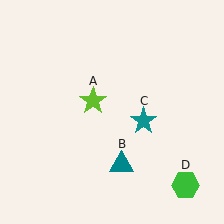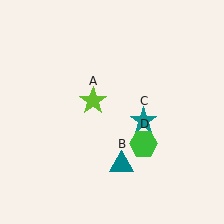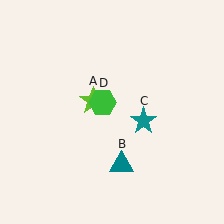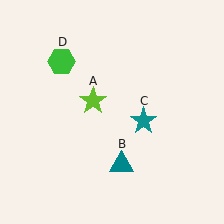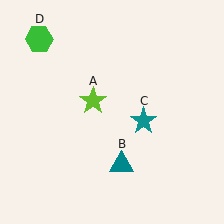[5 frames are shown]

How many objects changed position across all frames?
1 object changed position: green hexagon (object D).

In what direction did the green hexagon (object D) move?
The green hexagon (object D) moved up and to the left.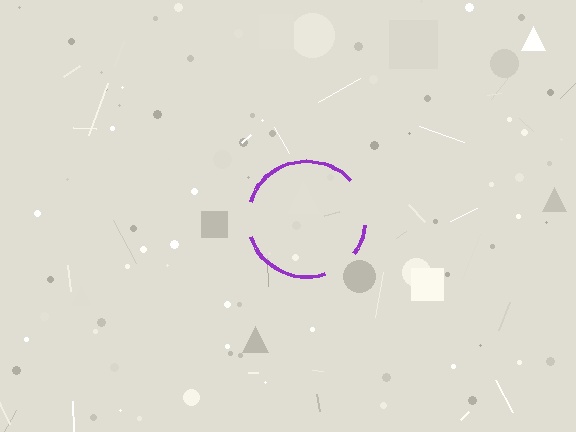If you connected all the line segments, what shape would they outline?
They would outline a circle.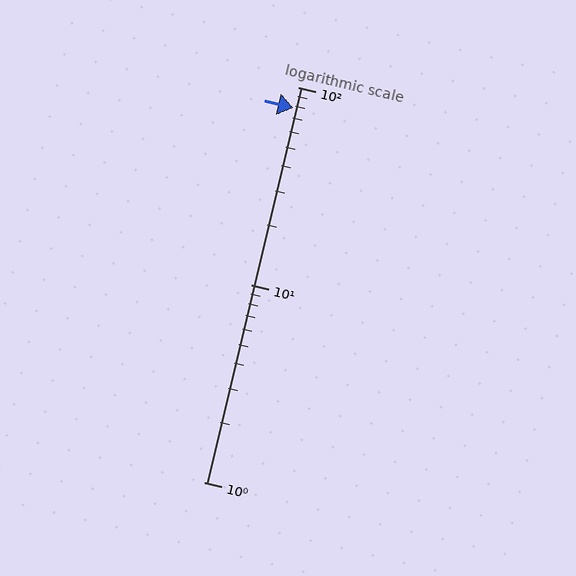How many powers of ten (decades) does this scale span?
The scale spans 2 decades, from 1 to 100.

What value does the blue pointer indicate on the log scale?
The pointer indicates approximately 78.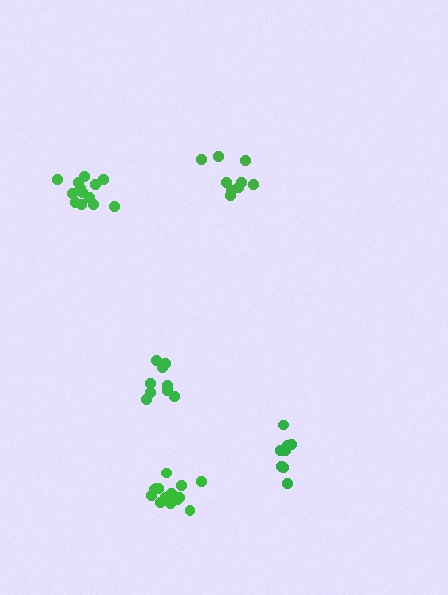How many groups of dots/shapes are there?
There are 5 groups.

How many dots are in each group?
Group 1: 8 dots, Group 2: 9 dots, Group 3: 13 dots, Group 4: 9 dots, Group 5: 14 dots (53 total).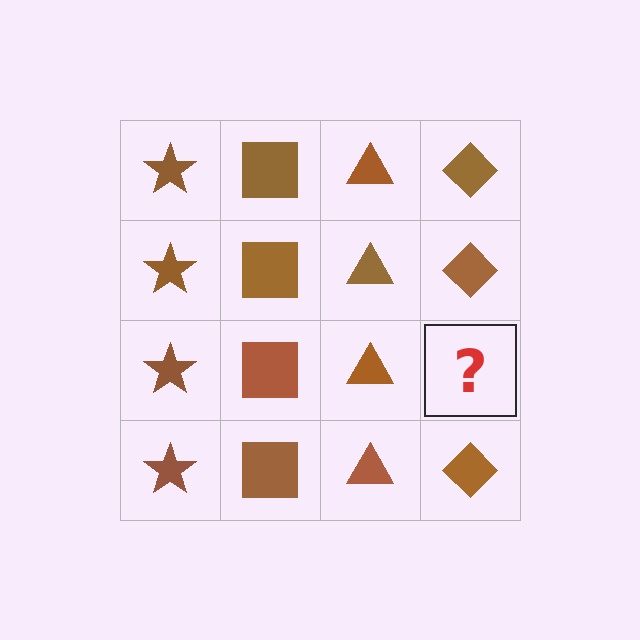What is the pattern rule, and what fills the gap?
The rule is that each column has a consistent shape. The gap should be filled with a brown diamond.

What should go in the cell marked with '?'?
The missing cell should contain a brown diamond.